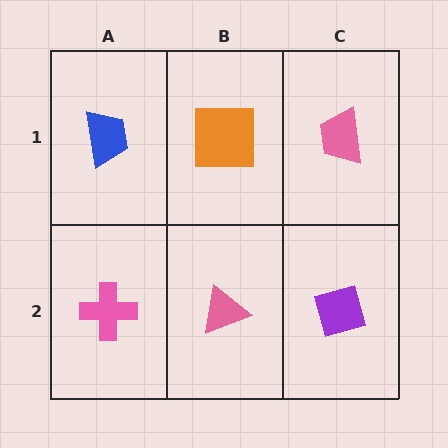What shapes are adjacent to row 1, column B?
A pink triangle (row 2, column B), a blue trapezoid (row 1, column A), a pink trapezoid (row 1, column C).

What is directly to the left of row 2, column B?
A pink cross.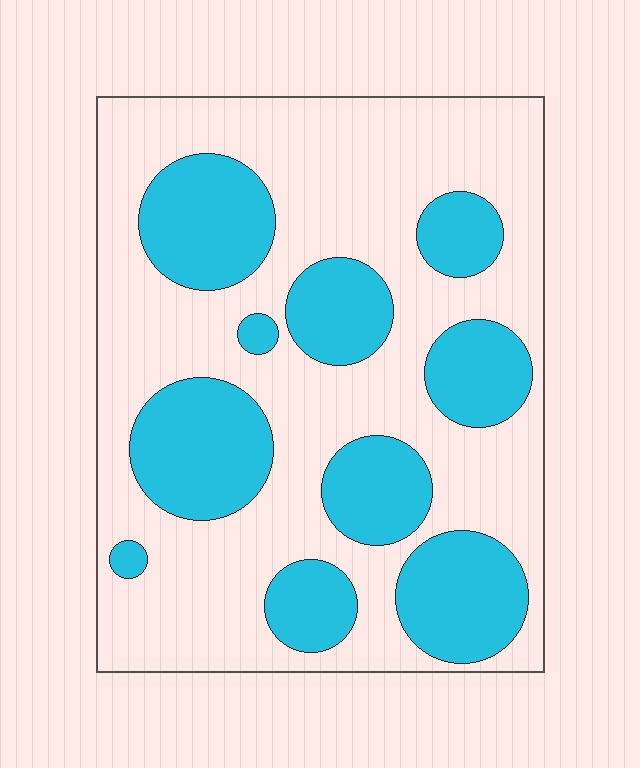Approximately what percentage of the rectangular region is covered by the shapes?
Approximately 35%.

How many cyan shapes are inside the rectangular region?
10.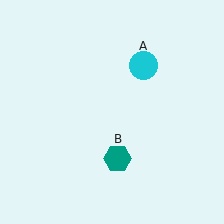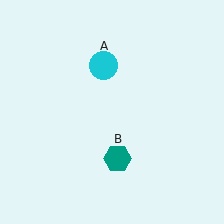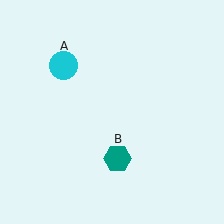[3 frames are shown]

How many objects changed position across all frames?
1 object changed position: cyan circle (object A).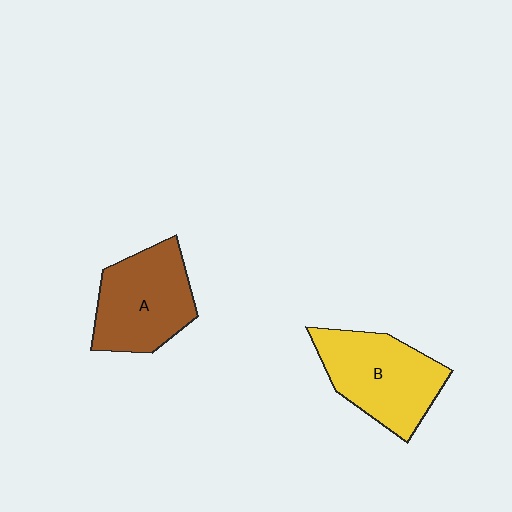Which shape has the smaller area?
Shape A (brown).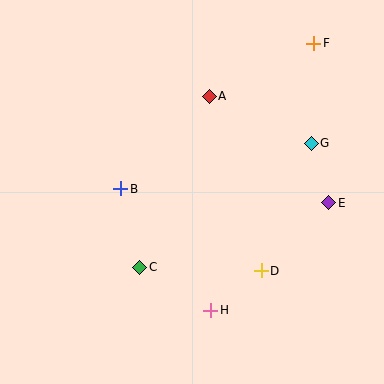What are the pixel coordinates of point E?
Point E is at (329, 203).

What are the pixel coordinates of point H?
Point H is at (211, 310).